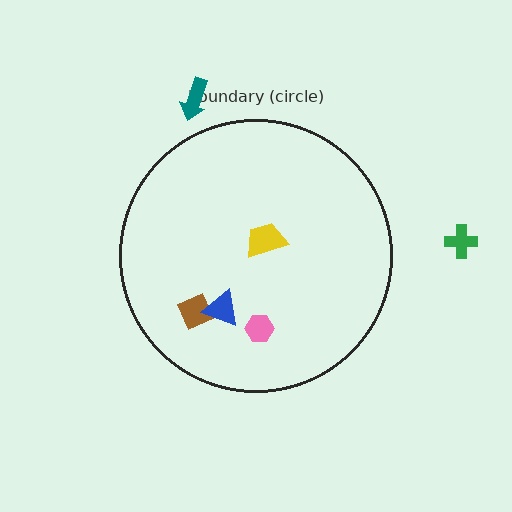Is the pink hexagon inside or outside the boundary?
Inside.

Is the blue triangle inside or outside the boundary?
Inside.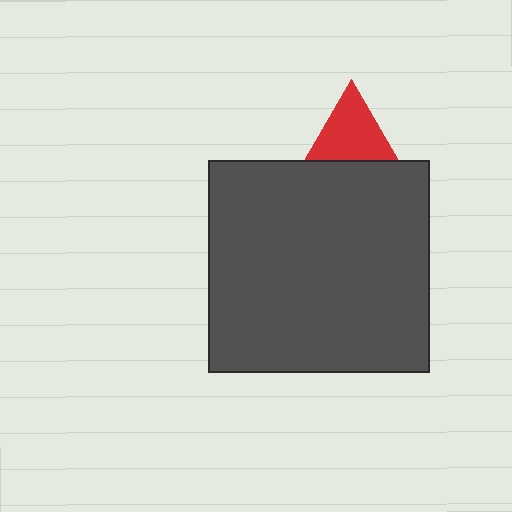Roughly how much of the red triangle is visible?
About half of it is visible (roughly 51%).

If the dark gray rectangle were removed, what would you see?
You would see the complete red triangle.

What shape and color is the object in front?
The object in front is a dark gray rectangle.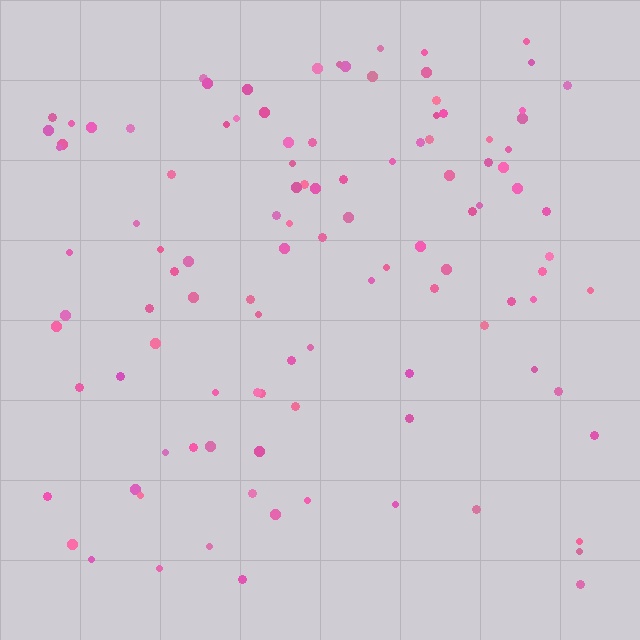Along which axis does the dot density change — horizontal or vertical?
Vertical.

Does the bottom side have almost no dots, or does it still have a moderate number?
Still a moderate number, just noticeably fewer than the top.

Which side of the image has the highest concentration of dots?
The top.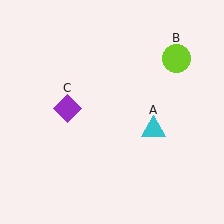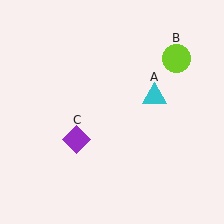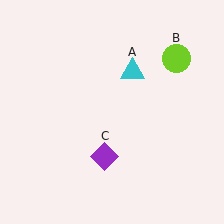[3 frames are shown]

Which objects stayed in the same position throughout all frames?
Lime circle (object B) remained stationary.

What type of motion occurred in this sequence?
The cyan triangle (object A), purple diamond (object C) rotated counterclockwise around the center of the scene.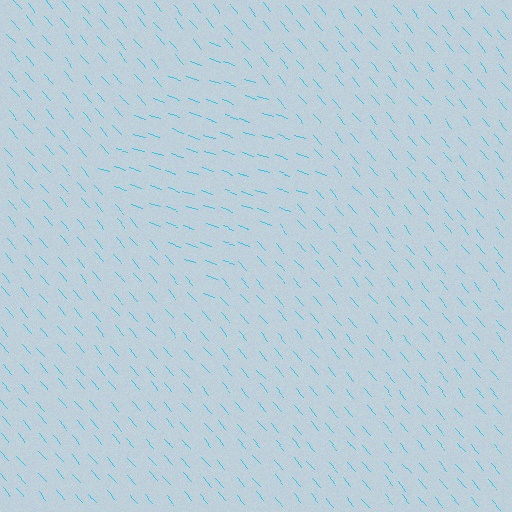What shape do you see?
I see a diamond.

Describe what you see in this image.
The image is filled with small cyan line segments. A diamond region in the image has lines oriented differently from the surrounding lines, creating a visible texture boundary.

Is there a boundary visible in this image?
Yes, there is a texture boundary formed by a change in line orientation.